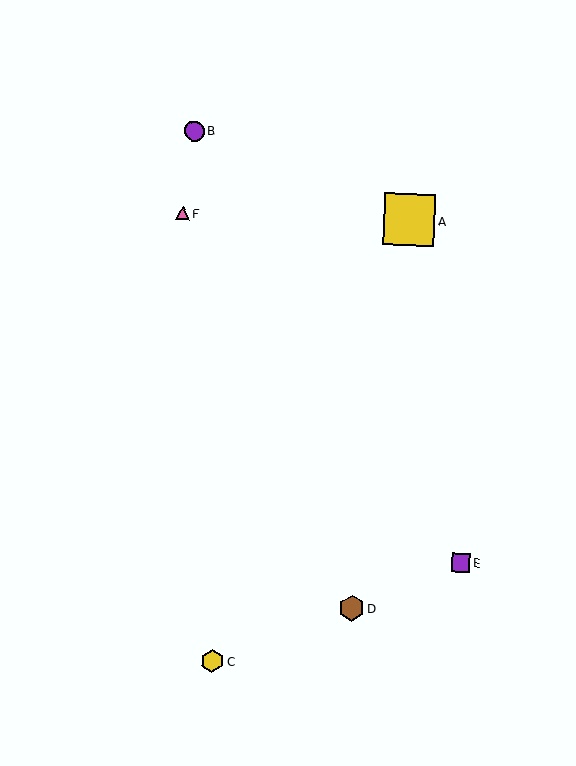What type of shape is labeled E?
Shape E is a purple square.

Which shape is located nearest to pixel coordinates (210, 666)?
The yellow hexagon (labeled C) at (212, 661) is nearest to that location.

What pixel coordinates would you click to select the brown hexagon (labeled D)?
Click at (352, 608) to select the brown hexagon D.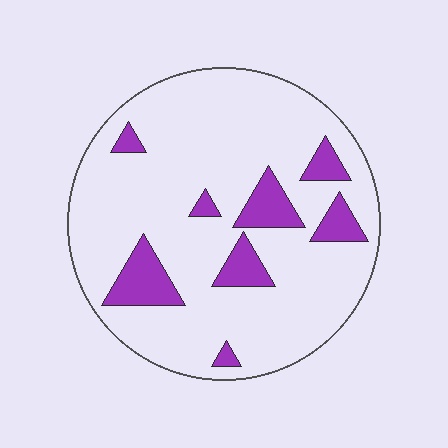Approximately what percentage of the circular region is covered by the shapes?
Approximately 15%.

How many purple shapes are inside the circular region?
8.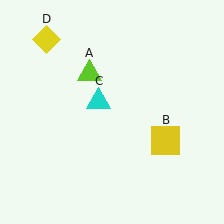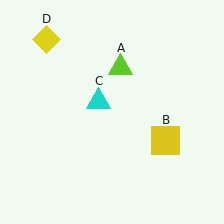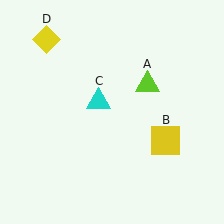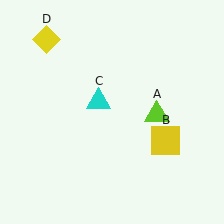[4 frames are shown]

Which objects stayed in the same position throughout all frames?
Yellow square (object B) and cyan triangle (object C) and yellow diamond (object D) remained stationary.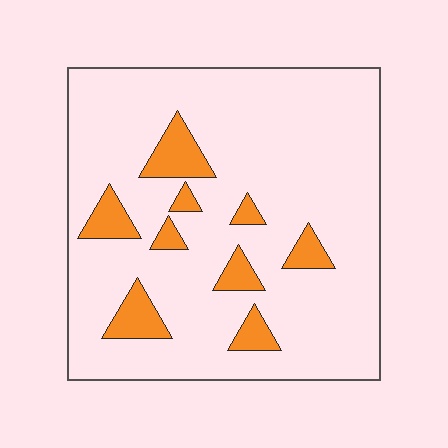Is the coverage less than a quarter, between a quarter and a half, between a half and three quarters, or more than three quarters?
Less than a quarter.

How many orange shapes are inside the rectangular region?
9.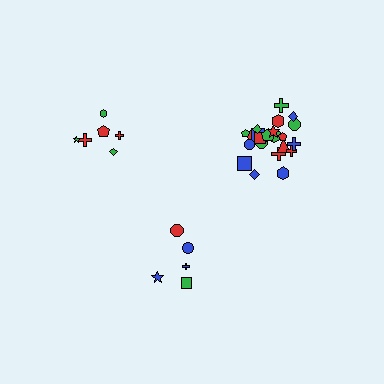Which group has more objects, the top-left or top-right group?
The top-right group.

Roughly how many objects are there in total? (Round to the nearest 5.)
Roughly 35 objects in total.